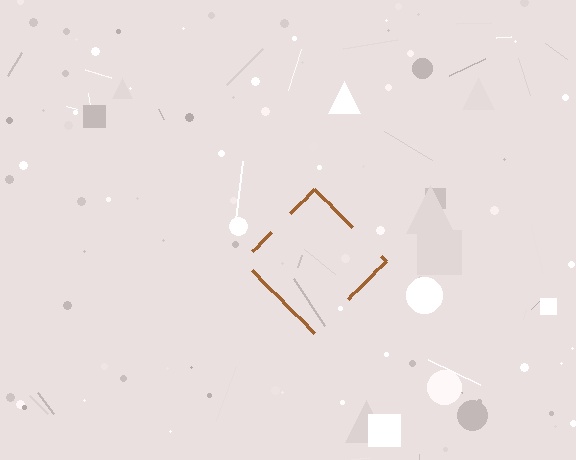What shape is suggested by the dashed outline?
The dashed outline suggests a diamond.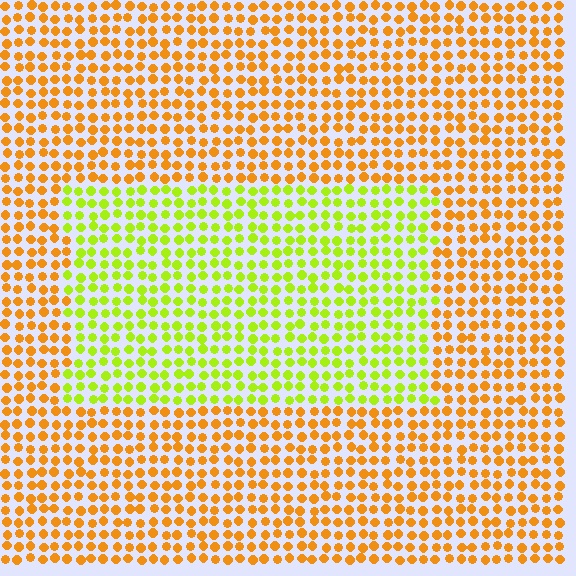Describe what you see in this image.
The image is filled with small orange elements in a uniform arrangement. A rectangle-shaped region is visible where the elements are tinted to a slightly different hue, forming a subtle color boundary.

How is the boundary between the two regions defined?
The boundary is defined purely by a slight shift in hue (about 47 degrees). Spacing, size, and orientation are identical on both sides.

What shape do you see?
I see a rectangle.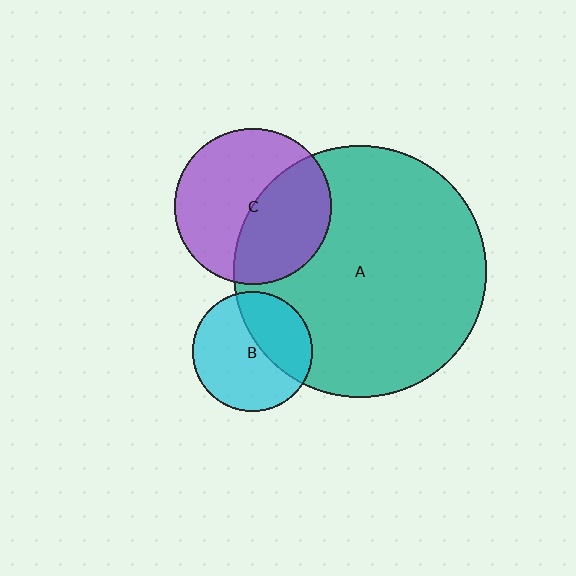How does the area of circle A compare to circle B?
Approximately 4.4 times.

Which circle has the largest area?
Circle A (teal).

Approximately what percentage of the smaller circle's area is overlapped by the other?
Approximately 45%.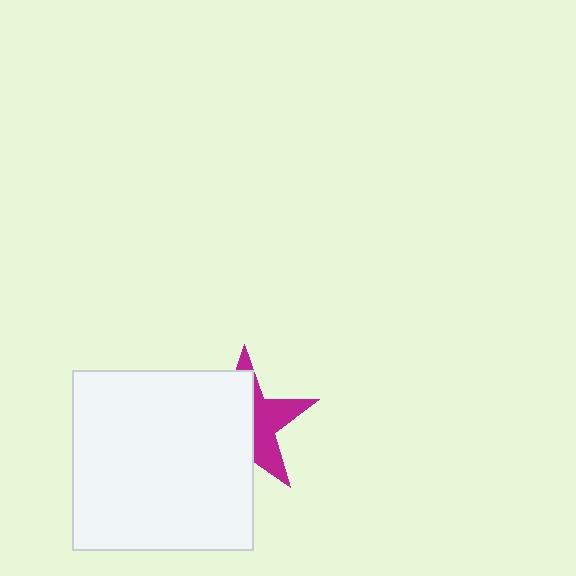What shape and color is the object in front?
The object in front is a white square.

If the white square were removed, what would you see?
You would see the complete magenta star.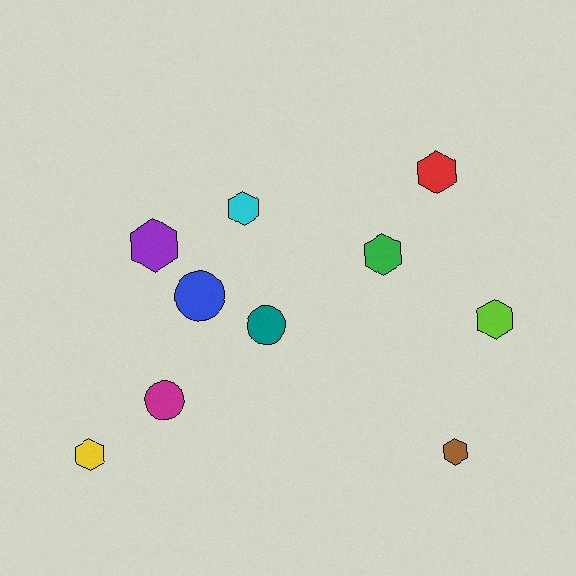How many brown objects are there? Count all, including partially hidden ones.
There is 1 brown object.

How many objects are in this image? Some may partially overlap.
There are 10 objects.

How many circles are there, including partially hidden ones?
There are 3 circles.